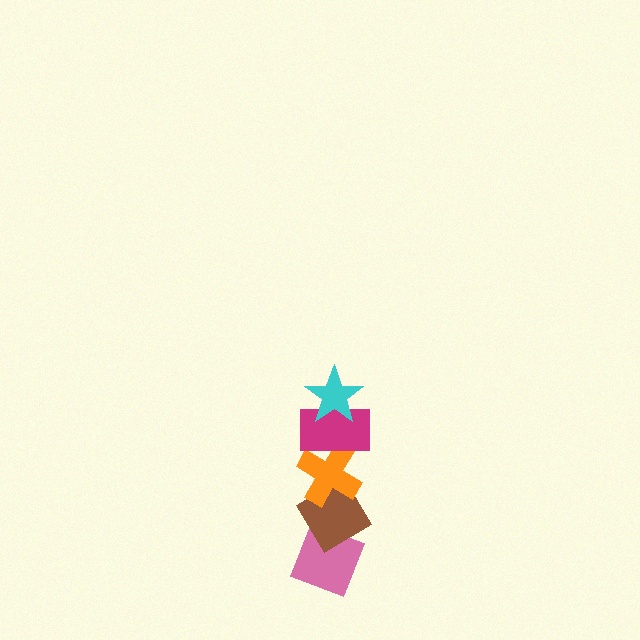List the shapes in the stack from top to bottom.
From top to bottom: the cyan star, the magenta rectangle, the orange cross, the brown diamond, the pink diamond.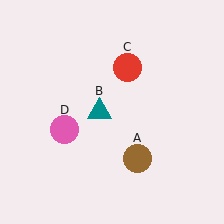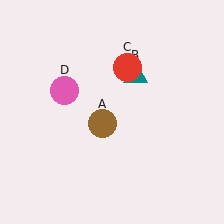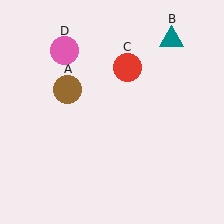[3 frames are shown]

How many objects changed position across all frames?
3 objects changed position: brown circle (object A), teal triangle (object B), pink circle (object D).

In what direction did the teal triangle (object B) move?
The teal triangle (object B) moved up and to the right.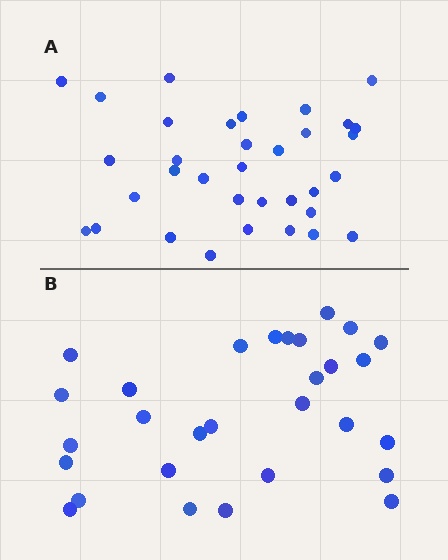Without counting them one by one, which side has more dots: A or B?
Region A (the top region) has more dots.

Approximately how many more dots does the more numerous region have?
Region A has about 5 more dots than region B.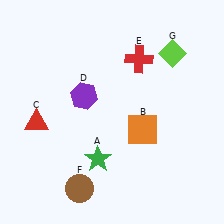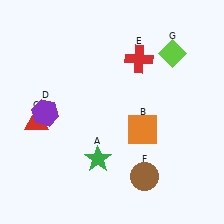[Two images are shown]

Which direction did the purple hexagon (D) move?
The purple hexagon (D) moved left.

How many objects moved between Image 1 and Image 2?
2 objects moved between the two images.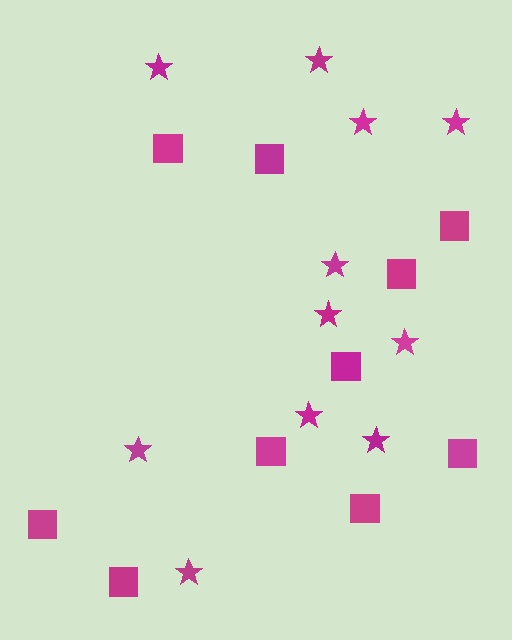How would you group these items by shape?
There are 2 groups: one group of squares (10) and one group of stars (11).